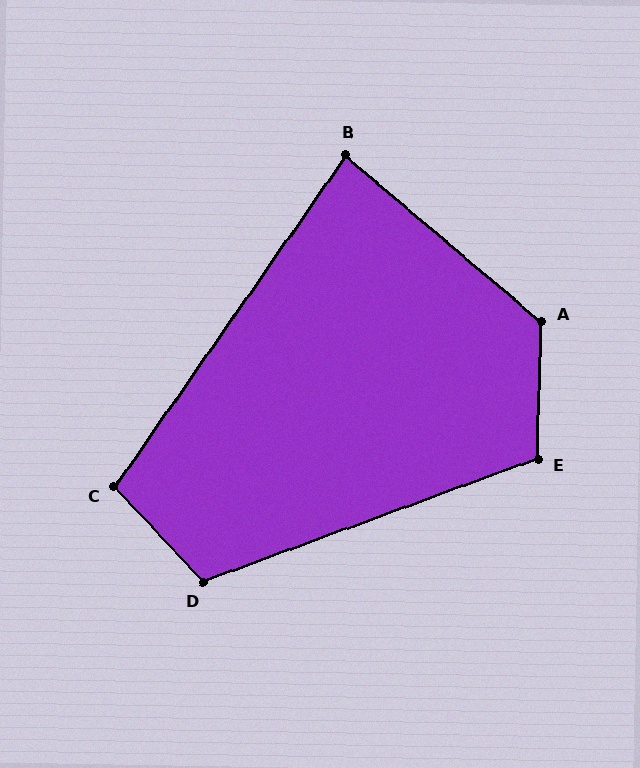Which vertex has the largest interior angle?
A, at approximately 129 degrees.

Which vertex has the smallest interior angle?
B, at approximately 85 degrees.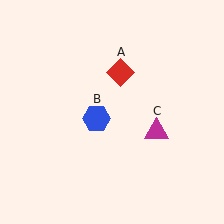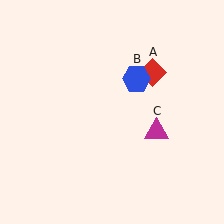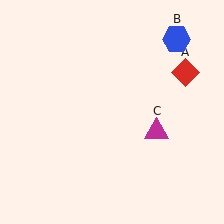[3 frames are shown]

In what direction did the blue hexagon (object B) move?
The blue hexagon (object B) moved up and to the right.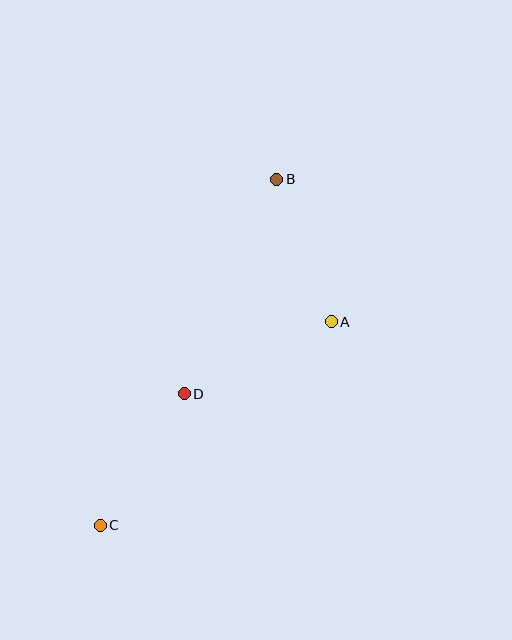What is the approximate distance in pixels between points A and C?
The distance between A and C is approximately 308 pixels.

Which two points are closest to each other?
Points A and B are closest to each other.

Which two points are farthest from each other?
Points B and C are farthest from each other.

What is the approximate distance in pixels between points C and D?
The distance between C and D is approximately 156 pixels.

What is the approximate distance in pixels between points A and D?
The distance between A and D is approximately 164 pixels.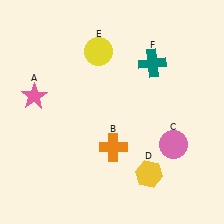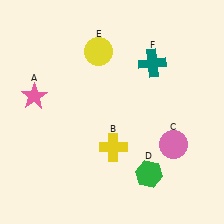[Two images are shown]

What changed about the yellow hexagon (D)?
In Image 1, D is yellow. In Image 2, it changed to green.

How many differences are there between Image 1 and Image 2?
There are 2 differences between the two images.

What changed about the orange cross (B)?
In Image 1, B is orange. In Image 2, it changed to yellow.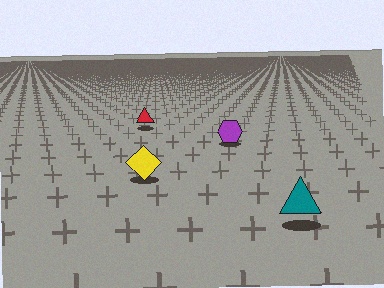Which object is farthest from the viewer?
The red triangle is farthest from the viewer. It appears smaller and the ground texture around it is denser.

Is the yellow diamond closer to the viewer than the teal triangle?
No. The teal triangle is closer — you can tell from the texture gradient: the ground texture is coarser near it.